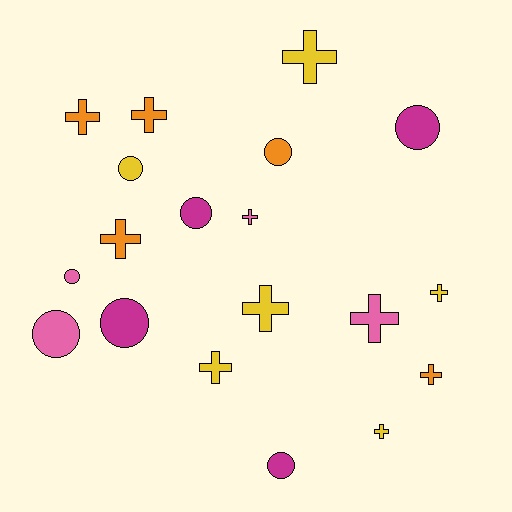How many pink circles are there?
There are 2 pink circles.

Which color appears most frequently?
Yellow, with 6 objects.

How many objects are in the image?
There are 19 objects.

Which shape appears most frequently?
Cross, with 11 objects.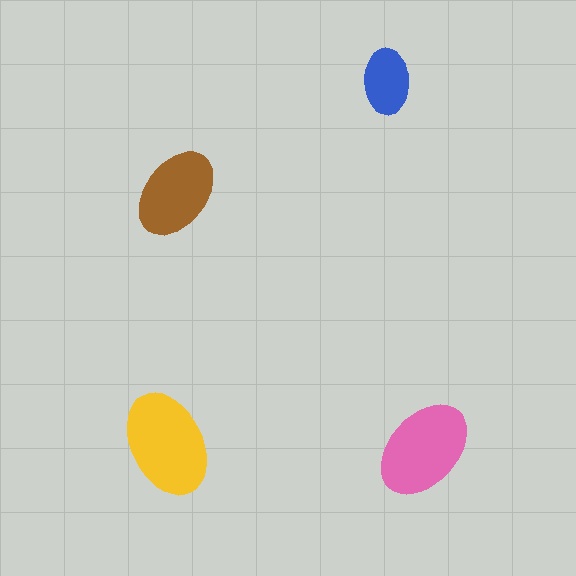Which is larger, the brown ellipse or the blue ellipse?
The brown one.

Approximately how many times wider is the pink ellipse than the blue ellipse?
About 1.5 times wider.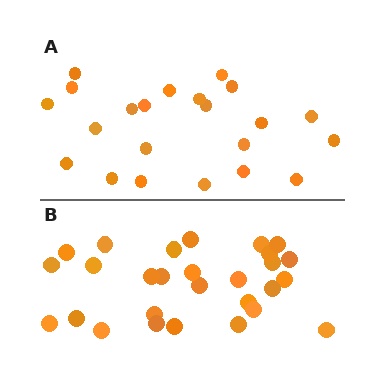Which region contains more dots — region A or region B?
Region B (the bottom region) has more dots.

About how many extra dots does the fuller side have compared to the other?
Region B has about 6 more dots than region A.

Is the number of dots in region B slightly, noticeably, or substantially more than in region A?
Region B has noticeably more, but not dramatically so. The ratio is roughly 1.3 to 1.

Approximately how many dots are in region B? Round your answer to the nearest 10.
About 30 dots. (The exact count is 28, which rounds to 30.)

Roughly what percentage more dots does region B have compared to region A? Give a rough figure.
About 25% more.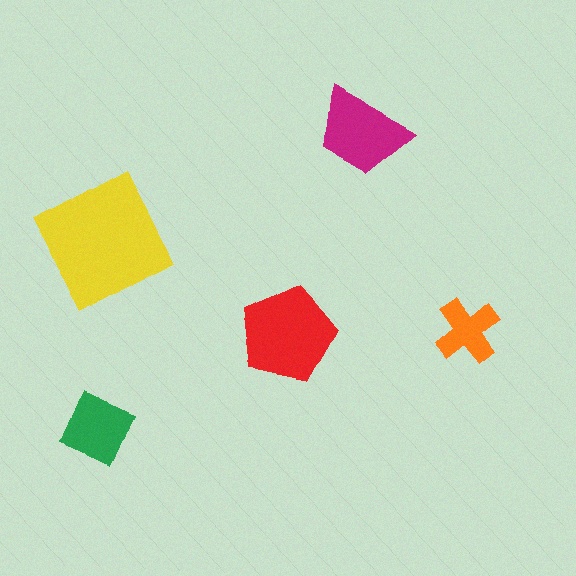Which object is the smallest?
The orange cross.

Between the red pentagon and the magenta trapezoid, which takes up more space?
The red pentagon.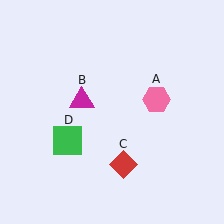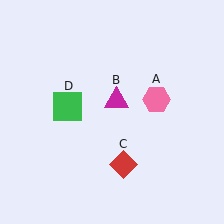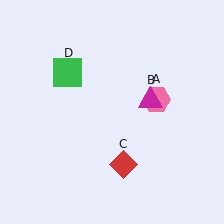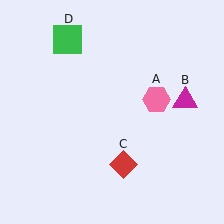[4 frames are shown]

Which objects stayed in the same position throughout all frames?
Pink hexagon (object A) and red diamond (object C) remained stationary.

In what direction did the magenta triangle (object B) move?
The magenta triangle (object B) moved right.